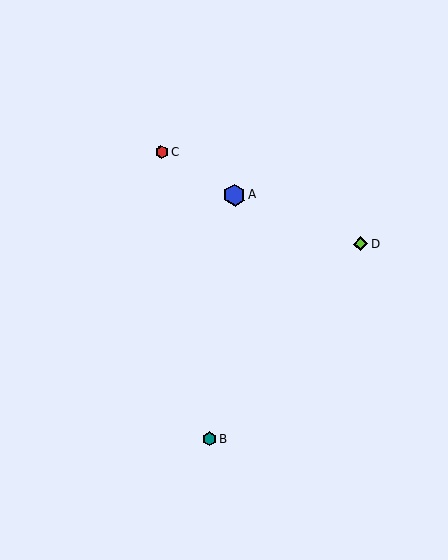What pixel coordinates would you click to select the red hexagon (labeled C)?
Click at (161, 152) to select the red hexagon C.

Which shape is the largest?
The blue hexagon (labeled A) is the largest.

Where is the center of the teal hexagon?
The center of the teal hexagon is at (210, 439).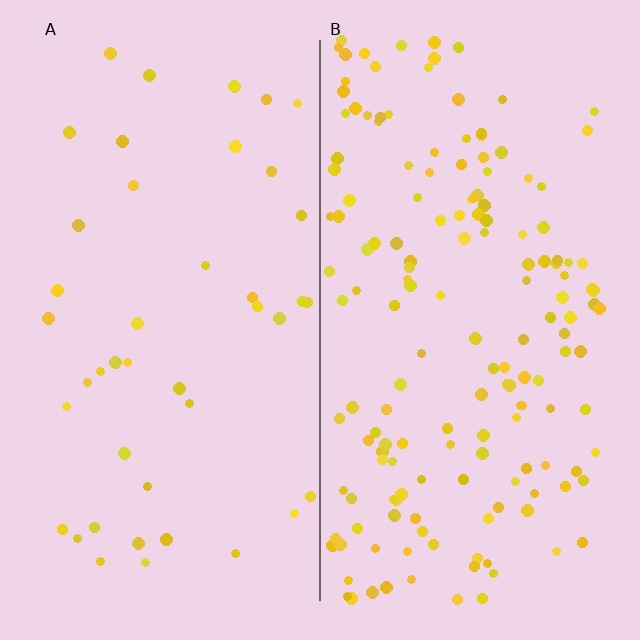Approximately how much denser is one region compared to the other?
Approximately 3.9× — region B over region A.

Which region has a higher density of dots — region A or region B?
B (the right).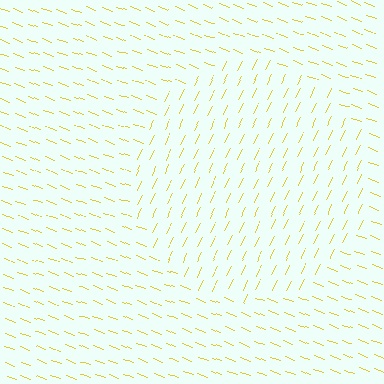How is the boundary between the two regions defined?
The boundary is defined purely by a change in line orientation (approximately 84 degrees difference). All lines are the same color and thickness.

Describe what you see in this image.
The image is filled with small yellow line segments. A circle region in the image has lines oriented differently from the surrounding lines, creating a visible texture boundary.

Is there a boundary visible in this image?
Yes, there is a texture boundary formed by a change in line orientation.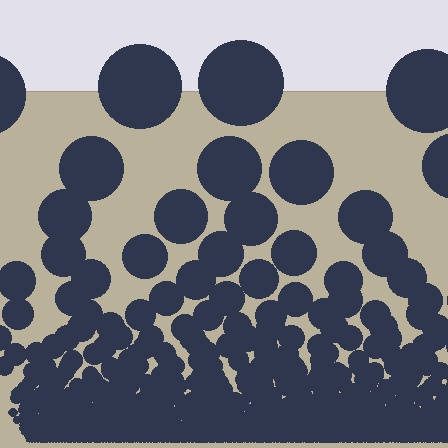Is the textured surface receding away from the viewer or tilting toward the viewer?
The surface appears to tilt toward the viewer. Texture elements get larger and sparser toward the top.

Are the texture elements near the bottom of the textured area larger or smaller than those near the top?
Smaller. The gradient is inverted — elements near the bottom are smaller and denser.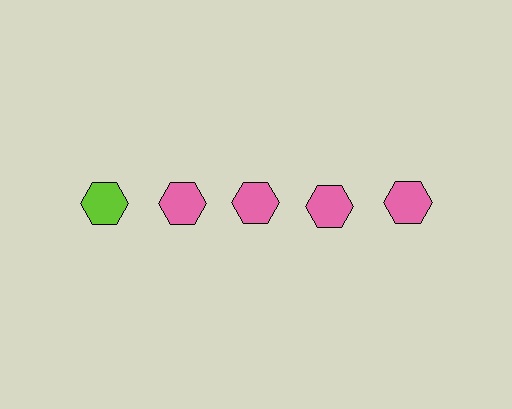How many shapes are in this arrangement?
There are 5 shapes arranged in a grid pattern.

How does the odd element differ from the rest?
It has a different color: lime instead of pink.